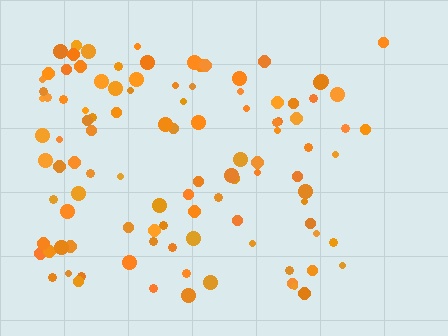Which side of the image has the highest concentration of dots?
The left.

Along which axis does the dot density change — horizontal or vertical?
Horizontal.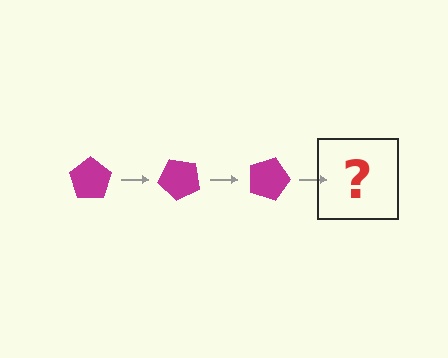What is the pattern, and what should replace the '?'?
The pattern is that the pentagon rotates 45 degrees each step. The '?' should be a magenta pentagon rotated 135 degrees.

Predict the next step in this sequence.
The next step is a magenta pentagon rotated 135 degrees.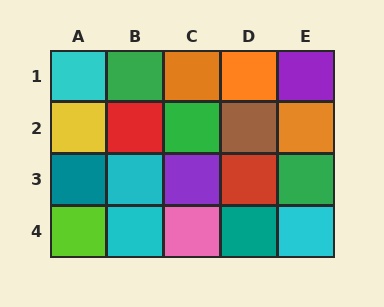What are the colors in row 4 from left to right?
Lime, cyan, pink, teal, cyan.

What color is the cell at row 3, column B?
Cyan.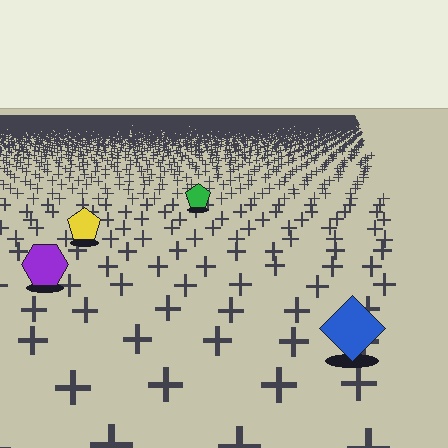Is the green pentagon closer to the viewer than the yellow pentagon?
No. The yellow pentagon is closer — you can tell from the texture gradient: the ground texture is coarser near it.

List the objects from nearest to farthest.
From nearest to farthest: the blue diamond, the purple hexagon, the yellow pentagon, the green pentagon.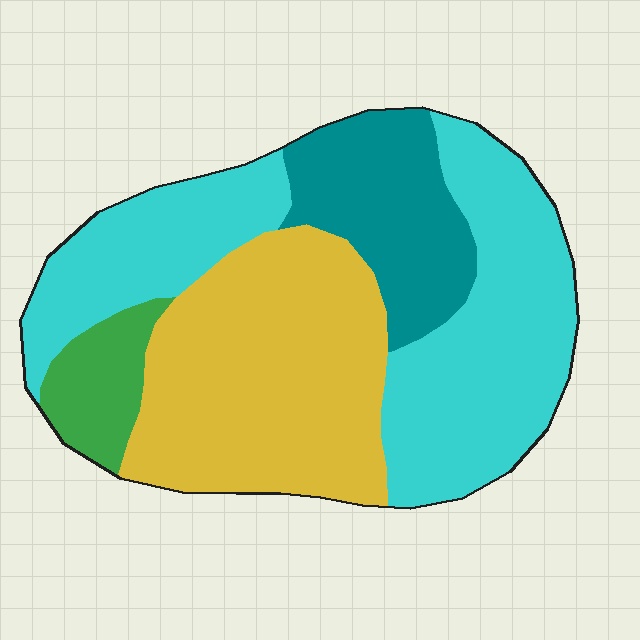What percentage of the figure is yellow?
Yellow covers around 35% of the figure.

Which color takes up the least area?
Green, at roughly 5%.